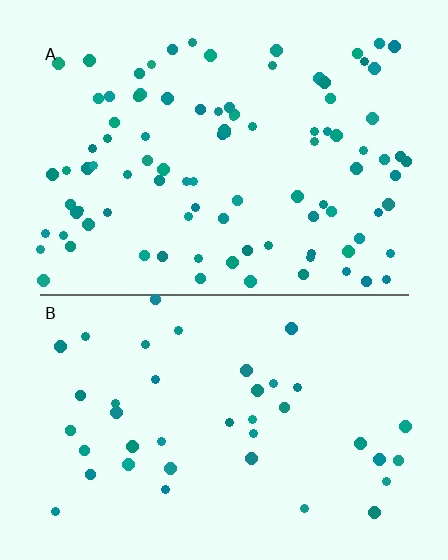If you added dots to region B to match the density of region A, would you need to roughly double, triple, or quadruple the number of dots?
Approximately double.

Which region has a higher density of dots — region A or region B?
A (the top).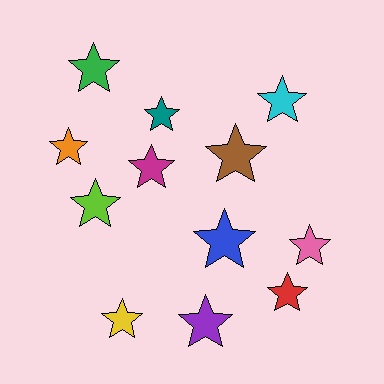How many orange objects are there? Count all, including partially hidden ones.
There is 1 orange object.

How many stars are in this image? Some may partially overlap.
There are 12 stars.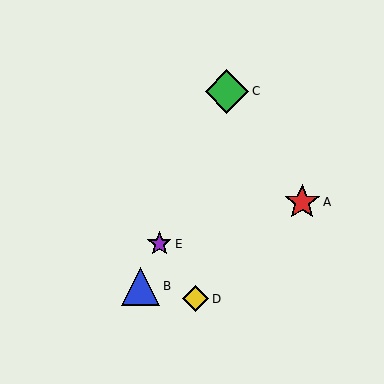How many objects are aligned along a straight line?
3 objects (B, C, E) are aligned along a straight line.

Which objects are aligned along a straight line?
Objects B, C, E are aligned along a straight line.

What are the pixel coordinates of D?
Object D is at (196, 299).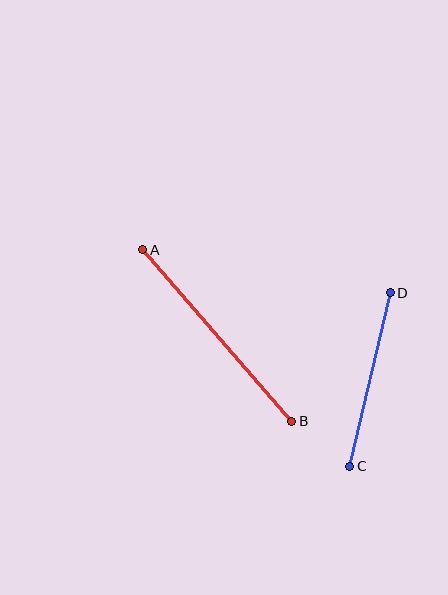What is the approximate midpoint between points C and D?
The midpoint is at approximately (370, 379) pixels.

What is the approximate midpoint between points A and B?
The midpoint is at approximately (217, 335) pixels.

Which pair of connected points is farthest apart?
Points A and B are farthest apart.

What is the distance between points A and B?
The distance is approximately 227 pixels.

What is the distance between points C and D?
The distance is approximately 178 pixels.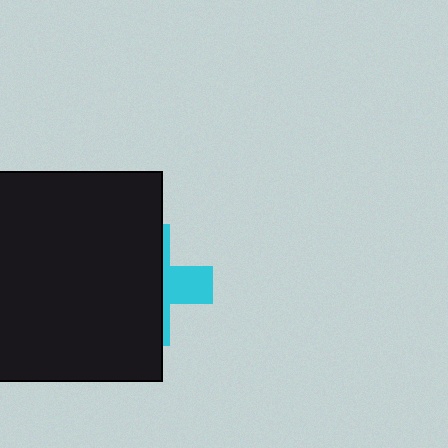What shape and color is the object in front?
The object in front is a black rectangle.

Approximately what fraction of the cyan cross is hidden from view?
Roughly 69% of the cyan cross is hidden behind the black rectangle.